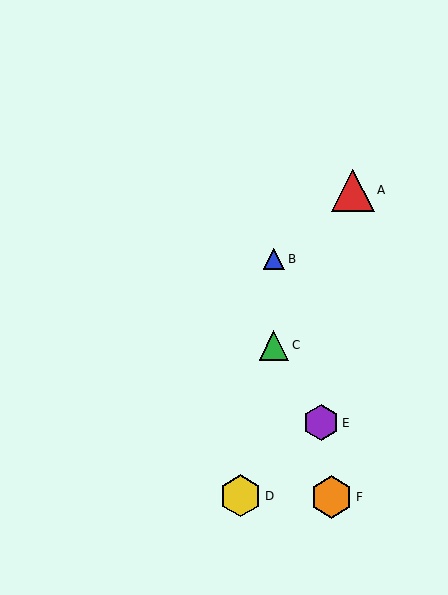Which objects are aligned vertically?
Objects B, C are aligned vertically.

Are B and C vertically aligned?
Yes, both are at x≈274.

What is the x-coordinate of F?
Object F is at x≈331.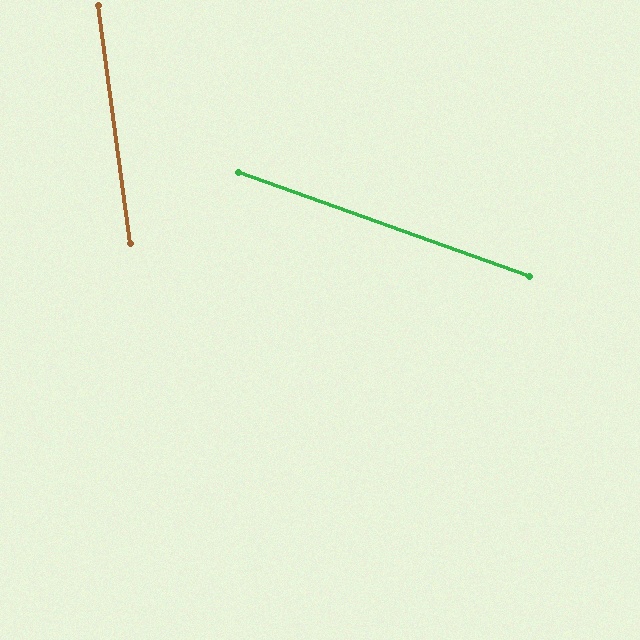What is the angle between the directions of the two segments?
Approximately 63 degrees.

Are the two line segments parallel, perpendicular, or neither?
Neither parallel nor perpendicular — they differ by about 63°.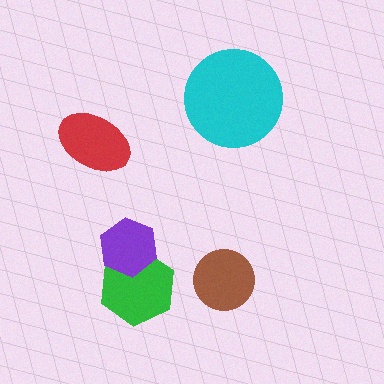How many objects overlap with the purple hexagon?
1 object overlaps with the purple hexagon.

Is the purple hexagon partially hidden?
No, no other shape covers it.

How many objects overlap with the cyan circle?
0 objects overlap with the cyan circle.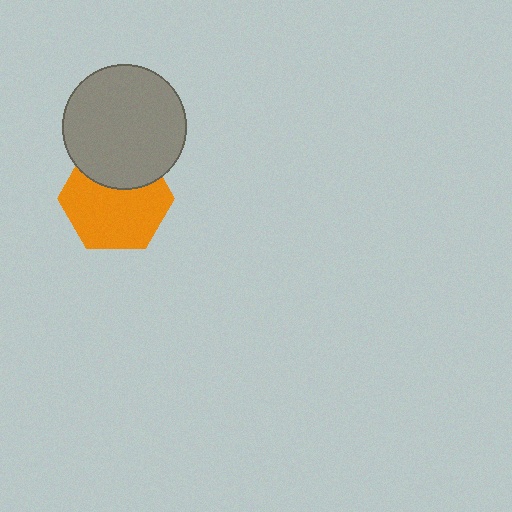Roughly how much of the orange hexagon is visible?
Most of it is visible (roughly 69%).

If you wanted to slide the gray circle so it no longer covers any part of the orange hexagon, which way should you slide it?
Slide it up — that is the most direct way to separate the two shapes.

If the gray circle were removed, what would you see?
You would see the complete orange hexagon.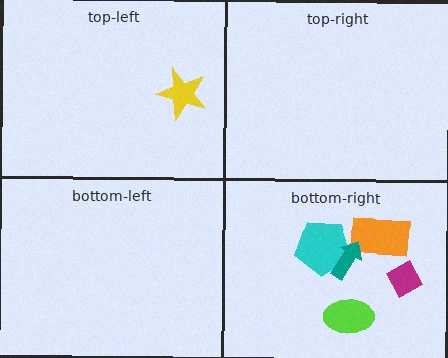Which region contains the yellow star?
The top-left region.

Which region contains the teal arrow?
The bottom-right region.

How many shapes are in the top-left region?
1.